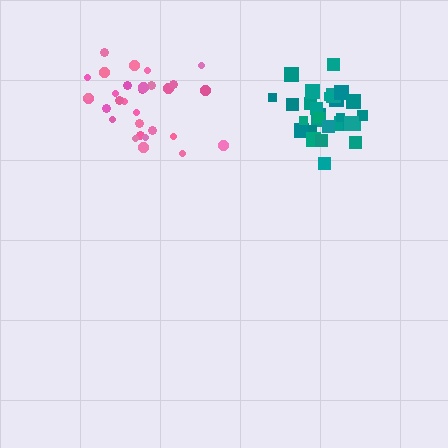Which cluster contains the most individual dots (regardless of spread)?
Teal (30).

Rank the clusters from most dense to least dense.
teal, pink.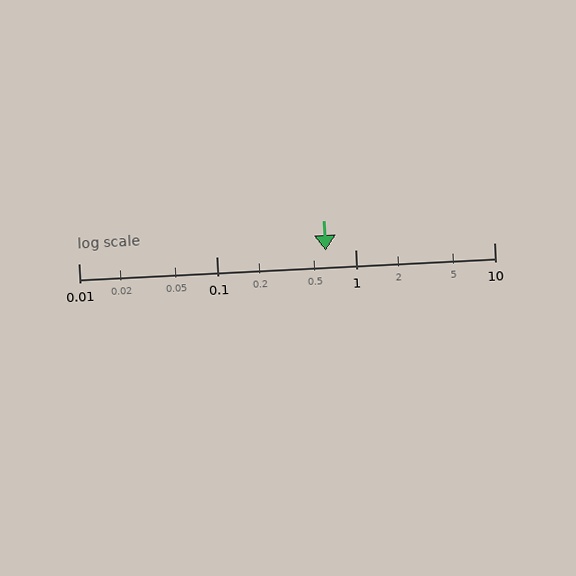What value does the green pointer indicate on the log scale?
The pointer indicates approximately 0.61.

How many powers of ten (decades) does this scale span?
The scale spans 3 decades, from 0.01 to 10.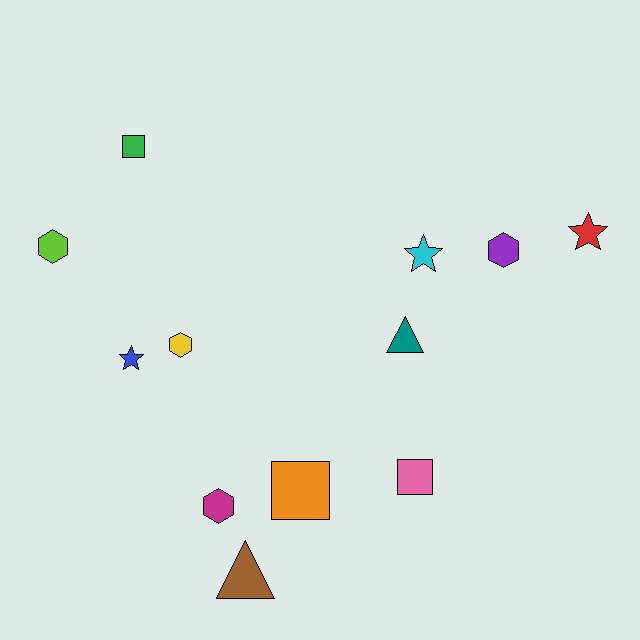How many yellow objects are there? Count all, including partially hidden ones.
There is 1 yellow object.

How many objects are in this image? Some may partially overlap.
There are 12 objects.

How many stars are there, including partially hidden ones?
There are 3 stars.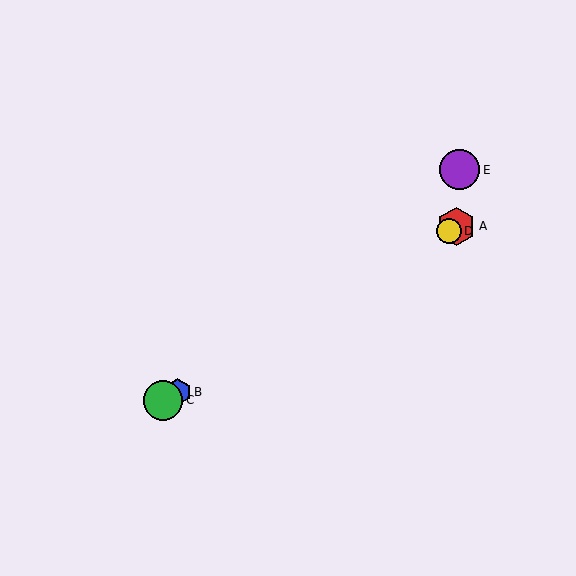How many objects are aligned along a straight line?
4 objects (A, B, C, D) are aligned along a straight line.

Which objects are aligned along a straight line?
Objects A, B, C, D are aligned along a straight line.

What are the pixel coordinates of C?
Object C is at (163, 400).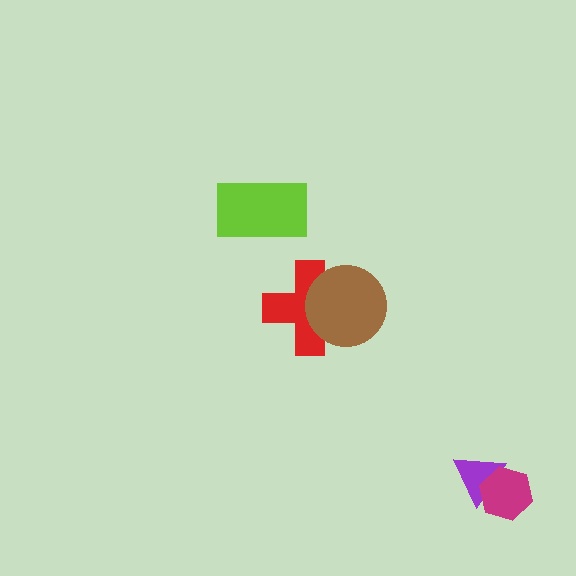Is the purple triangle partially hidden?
Yes, it is partially covered by another shape.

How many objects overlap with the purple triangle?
1 object overlaps with the purple triangle.